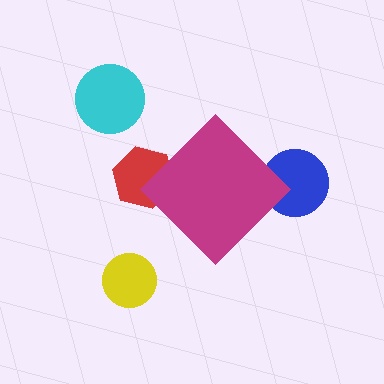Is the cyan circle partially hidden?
No, the cyan circle is fully visible.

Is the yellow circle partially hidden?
No, the yellow circle is fully visible.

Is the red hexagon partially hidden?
Yes, the red hexagon is partially hidden behind the magenta diamond.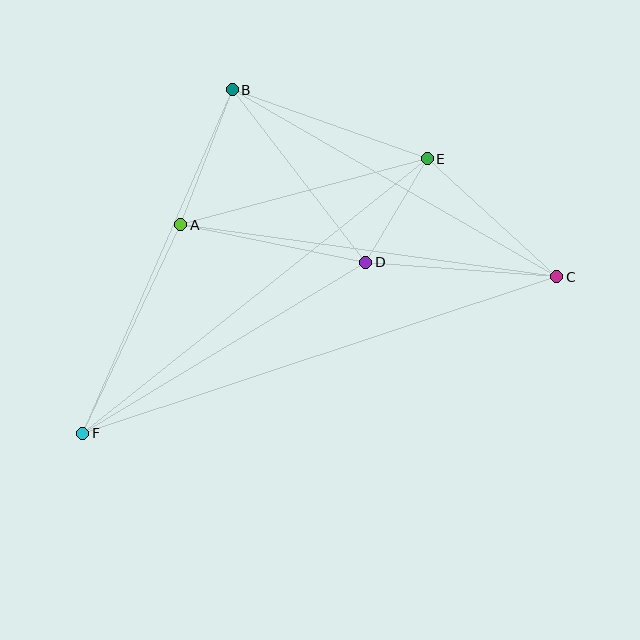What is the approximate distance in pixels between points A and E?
The distance between A and E is approximately 255 pixels.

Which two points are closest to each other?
Points D and E are closest to each other.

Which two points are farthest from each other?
Points C and F are farthest from each other.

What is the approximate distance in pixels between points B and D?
The distance between B and D is approximately 218 pixels.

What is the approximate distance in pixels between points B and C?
The distance between B and C is approximately 374 pixels.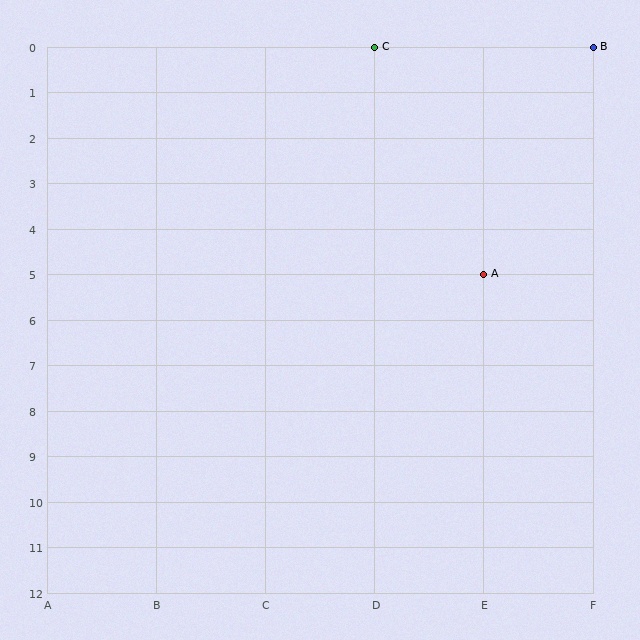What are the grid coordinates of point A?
Point A is at grid coordinates (E, 5).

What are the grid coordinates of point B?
Point B is at grid coordinates (F, 0).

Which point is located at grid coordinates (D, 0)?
Point C is at (D, 0).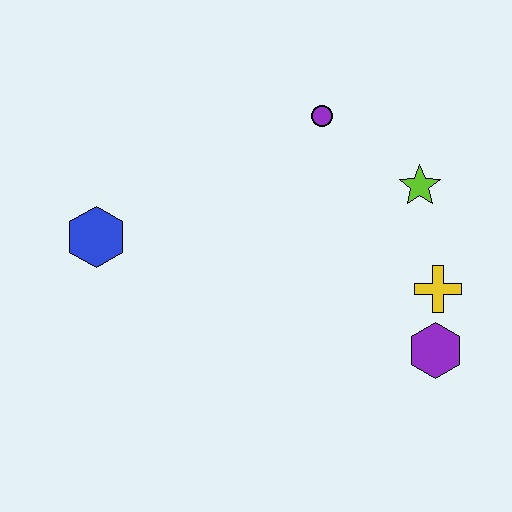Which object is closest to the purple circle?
The lime star is closest to the purple circle.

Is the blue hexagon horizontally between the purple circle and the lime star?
No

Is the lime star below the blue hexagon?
No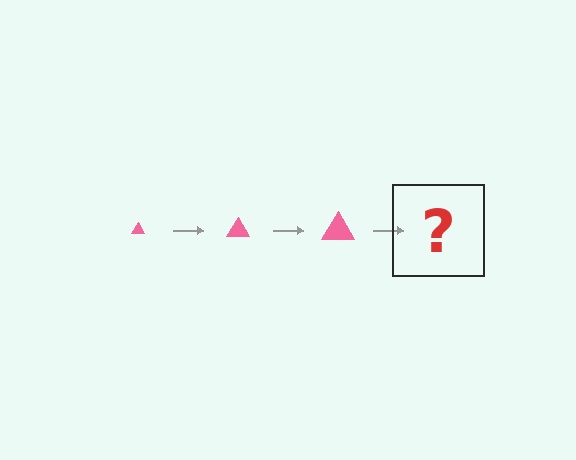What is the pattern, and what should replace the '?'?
The pattern is that the triangle gets progressively larger each step. The '?' should be a pink triangle, larger than the previous one.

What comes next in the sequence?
The next element should be a pink triangle, larger than the previous one.